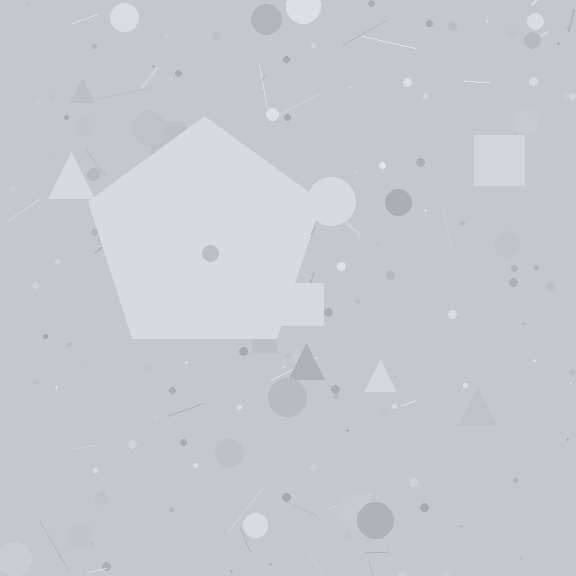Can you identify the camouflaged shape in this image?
The camouflaged shape is a pentagon.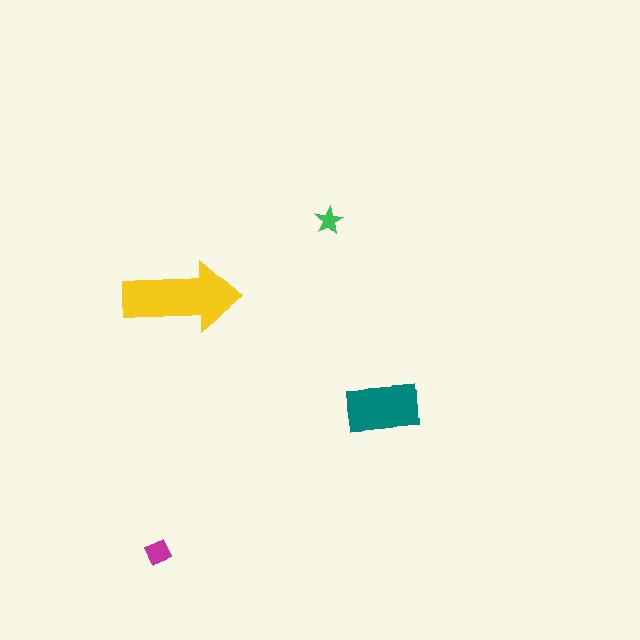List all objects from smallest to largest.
The green star, the magenta diamond, the teal rectangle, the yellow arrow.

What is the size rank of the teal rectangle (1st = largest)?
2nd.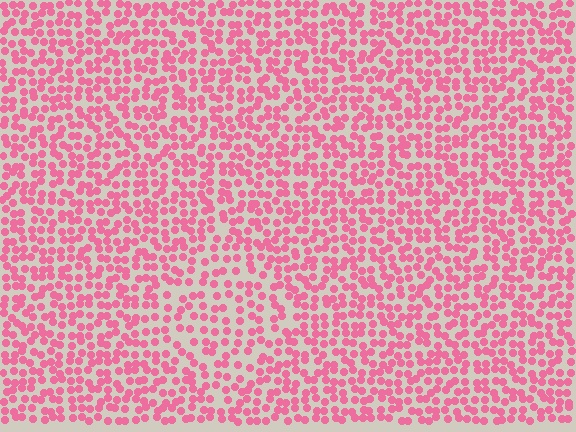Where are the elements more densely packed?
The elements are more densely packed outside the diamond boundary.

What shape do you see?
I see a diamond.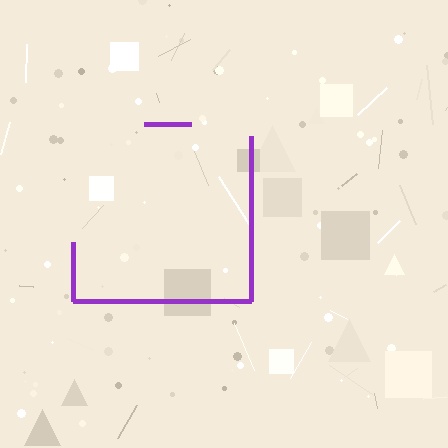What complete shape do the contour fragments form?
The contour fragments form a square.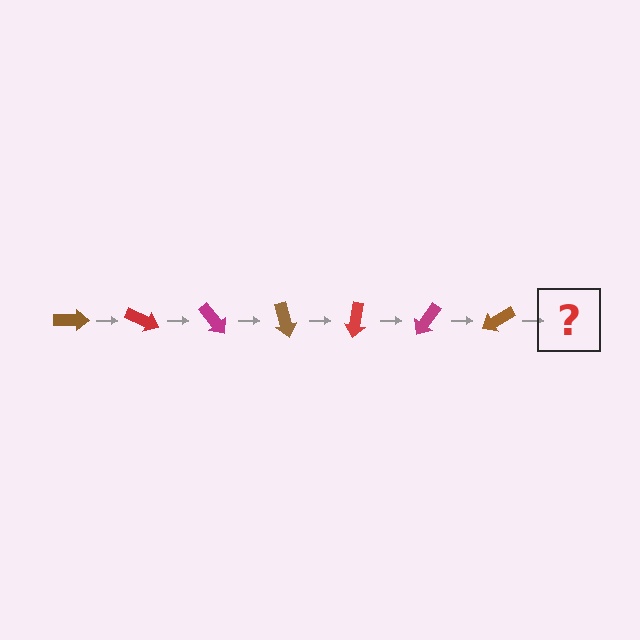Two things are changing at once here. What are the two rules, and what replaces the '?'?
The two rules are that it rotates 25 degrees each step and the color cycles through brown, red, and magenta. The '?' should be a red arrow, rotated 175 degrees from the start.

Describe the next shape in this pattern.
It should be a red arrow, rotated 175 degrees from the start.